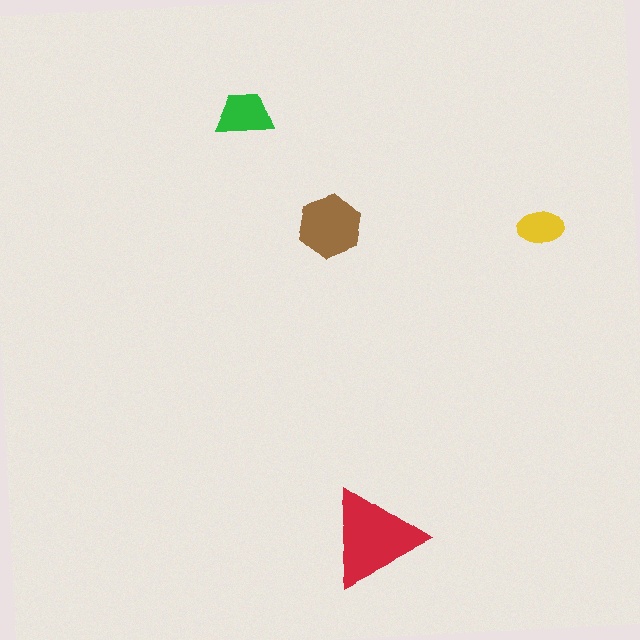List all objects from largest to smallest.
The red triangle, the brown hexagon, the green trapezoid, the yellow ellipse.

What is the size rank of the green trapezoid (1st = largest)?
3rd.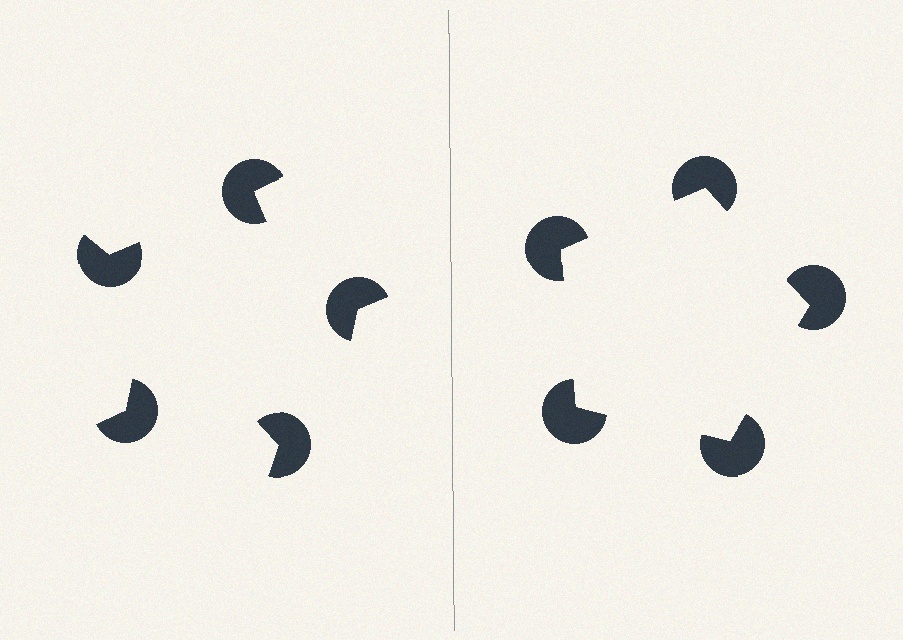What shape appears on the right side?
An illusory pentagon.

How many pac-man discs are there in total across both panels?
10 — 5 on each side.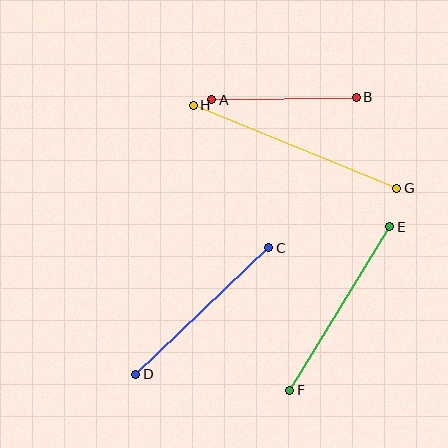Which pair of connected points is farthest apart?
Points G and H are farthest apart.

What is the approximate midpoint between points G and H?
The midpoint is at approximately (295, 147) pixels.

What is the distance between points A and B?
The distance is approximately 144 pixels.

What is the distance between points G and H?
The distance is approximately 220 pixels.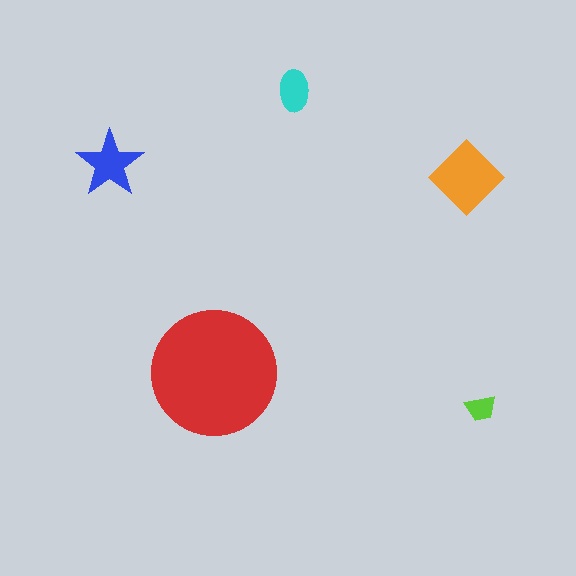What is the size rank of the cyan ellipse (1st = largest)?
4th.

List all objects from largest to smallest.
The red circle, the orange diamond, the blue star, the cyan ellipse, the lime trapezoid.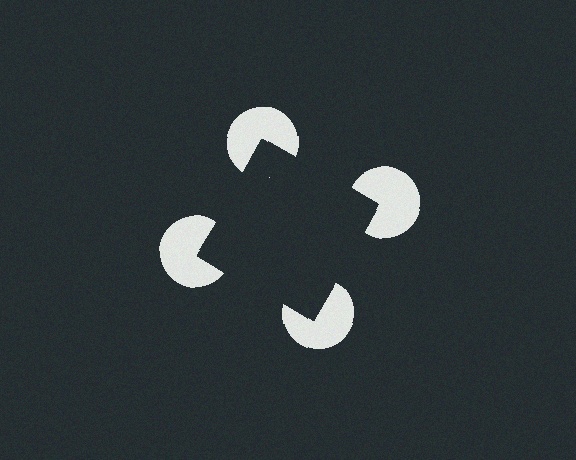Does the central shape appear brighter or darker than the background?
It typically appears slightly darker than the background, even though no actual brightness change is drawn.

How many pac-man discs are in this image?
There are 4 — one at each vertex of the illusory square.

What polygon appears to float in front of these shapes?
An illusory square — its edges are inferred from the aligned wedge cuts in the pac-man discs, not physically drawn.